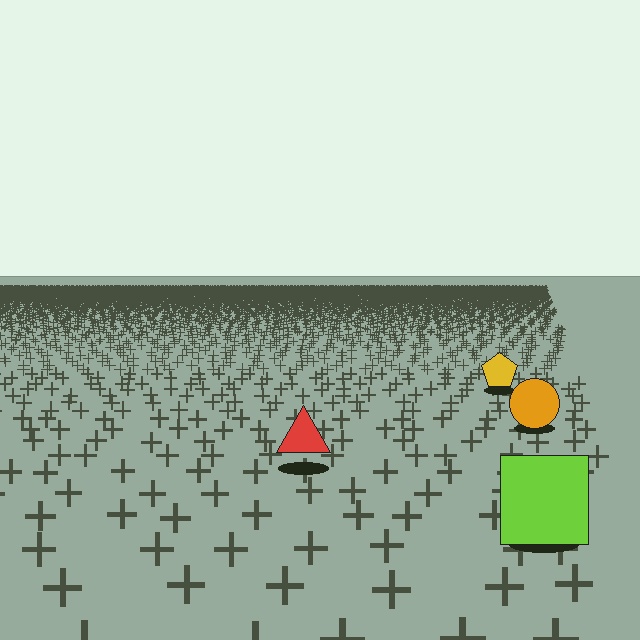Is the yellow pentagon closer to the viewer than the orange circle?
No. The orange circle is closer — you can tell from the texture gradient: the ground texture is coarser near it.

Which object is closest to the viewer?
The lime square is closest. The texture marks near it are larger and more spread out.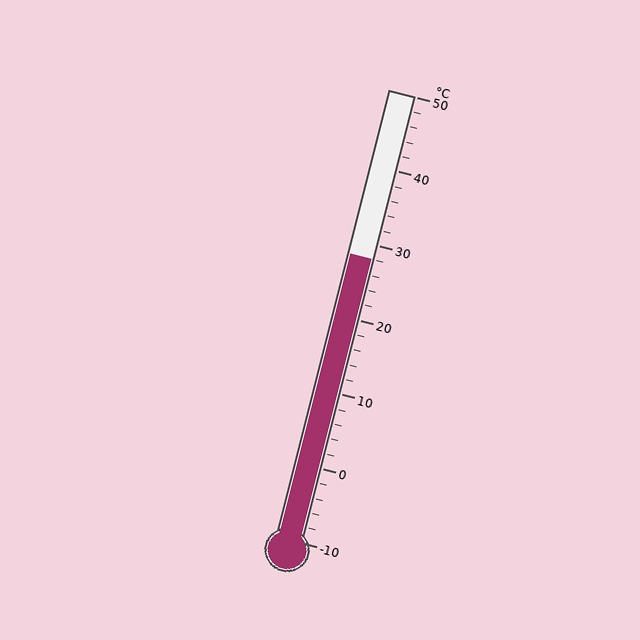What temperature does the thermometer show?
The thermometer shows approximately 28°C.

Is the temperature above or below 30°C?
The temperature is below 30°C.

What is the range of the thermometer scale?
The thermometer scale ranges from -10°C to 50°C.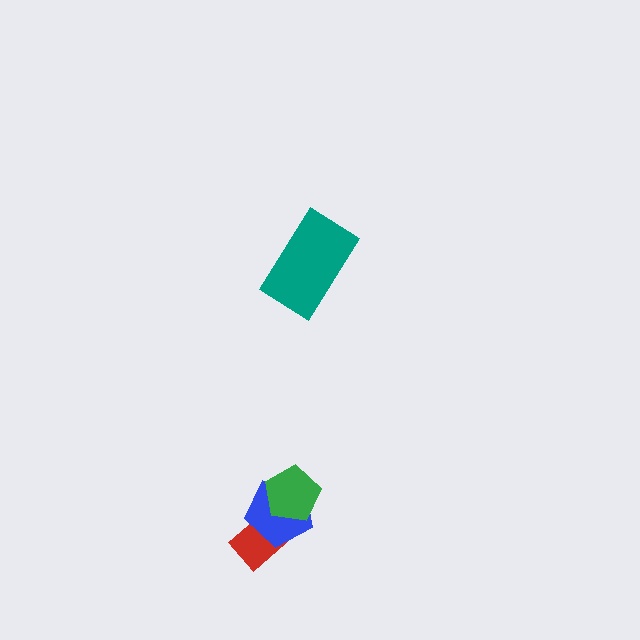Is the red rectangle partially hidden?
Yes, it is partially covered by another shape.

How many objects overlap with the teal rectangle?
0 objects overlap with the teal rectangle.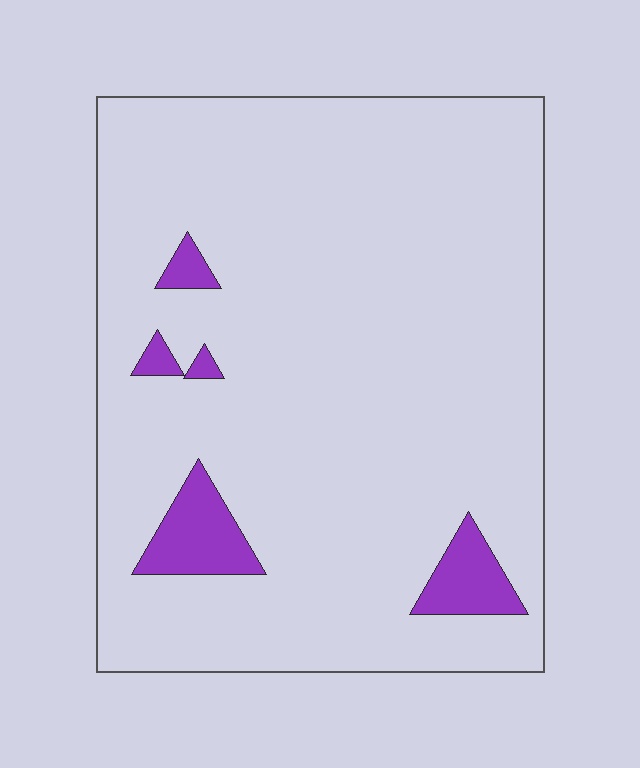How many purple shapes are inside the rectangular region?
5.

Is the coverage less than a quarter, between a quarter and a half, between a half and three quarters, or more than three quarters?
Less than a quarter.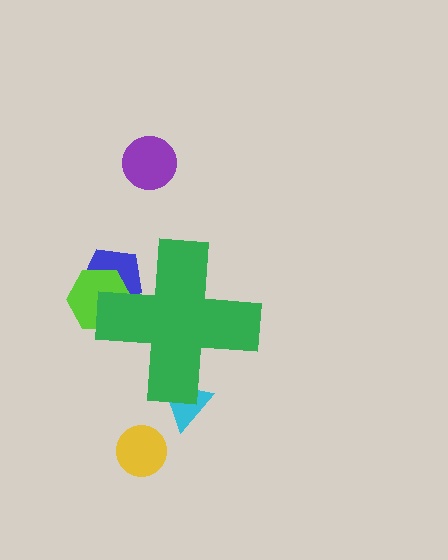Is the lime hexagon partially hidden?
Yes, the lime hexagon is partially hidden behind the green cross.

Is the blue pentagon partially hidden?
Yes, the blue pentagon is partially hidden behind the green cross.